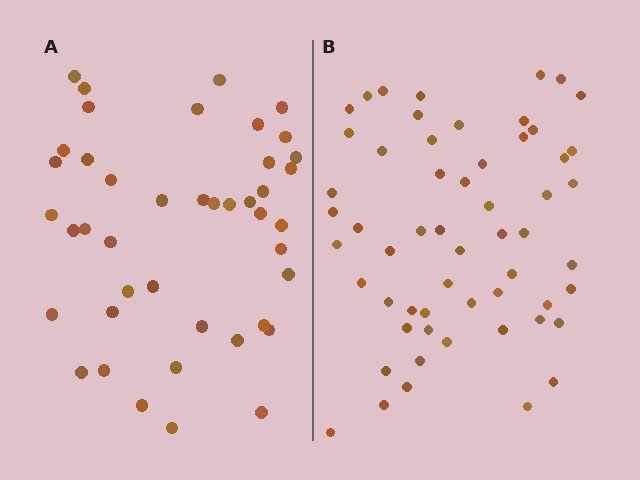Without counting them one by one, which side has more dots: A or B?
Region B (the right region) has more dots.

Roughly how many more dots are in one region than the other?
Region B has approximately 15 more dots than region A.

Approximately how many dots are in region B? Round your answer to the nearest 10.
About 60 dots. (The exact count is 57, which rounds to 60.)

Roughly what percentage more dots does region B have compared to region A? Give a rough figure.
About 35% more.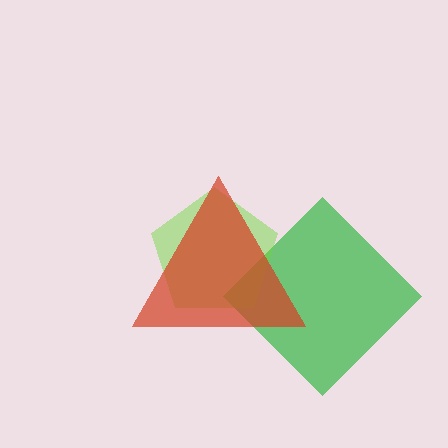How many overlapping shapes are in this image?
There are 3 overlapping shapes in the image.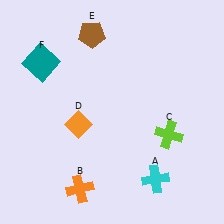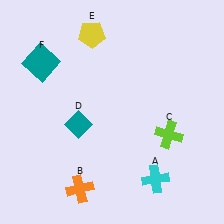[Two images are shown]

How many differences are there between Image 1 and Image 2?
There are 2 differences between the two images.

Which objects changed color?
D changed from orange to teal. E changed from brown to yellow.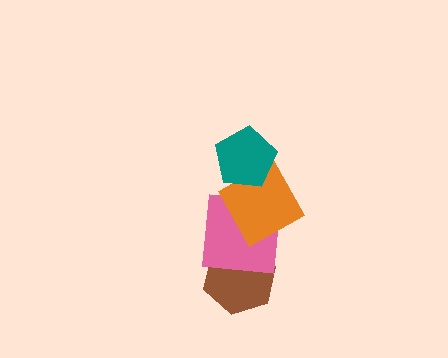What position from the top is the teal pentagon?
The teal pentagon is 1st from the top.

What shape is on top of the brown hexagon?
The pink square is on top of the brown hexagon.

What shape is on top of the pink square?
The orange square is on top of the pink square.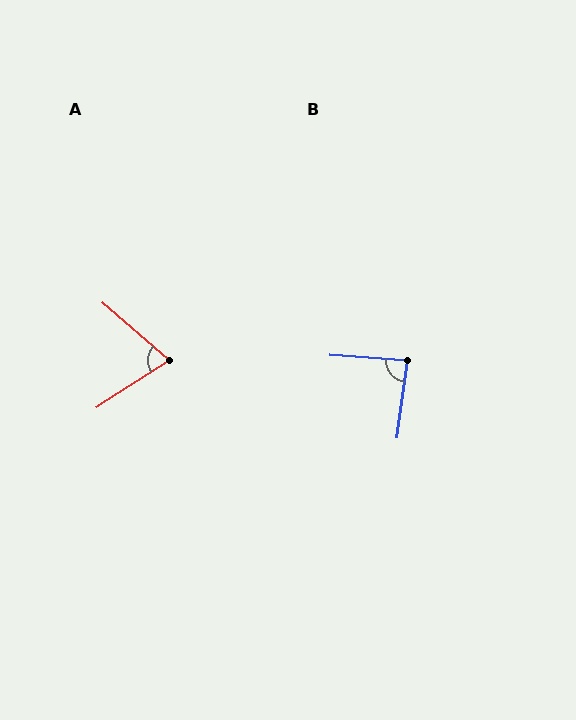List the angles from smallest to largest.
A (74°), B (87°).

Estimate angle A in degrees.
Approximately 74 degrees.